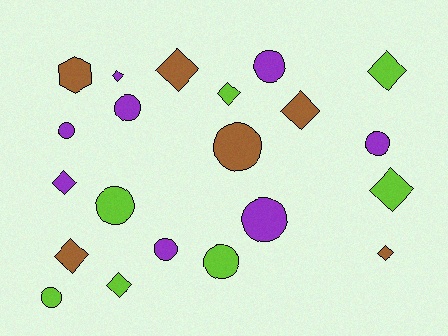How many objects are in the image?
There are 21 objects.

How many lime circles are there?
There are 3 lime circles.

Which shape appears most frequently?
Circle, with 10 objects.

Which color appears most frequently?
Purple, with 8 objects.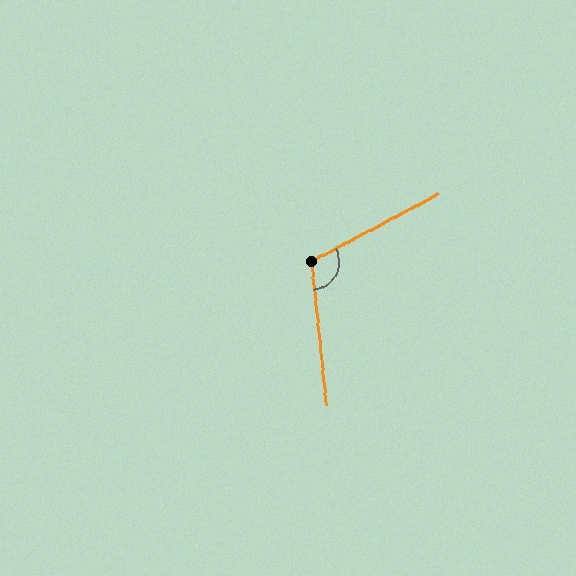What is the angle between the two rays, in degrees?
Approximately 112 degrees.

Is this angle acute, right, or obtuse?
It is obtuse.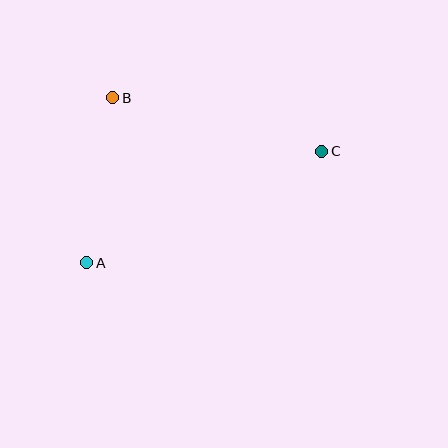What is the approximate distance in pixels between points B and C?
The distance between B and C is approximately 216 pixels.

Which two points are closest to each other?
Points A and B are closest to each other.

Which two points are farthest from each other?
Points A and C are farthest from each other.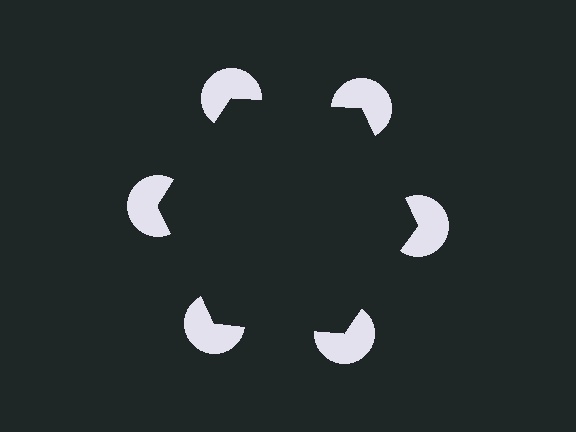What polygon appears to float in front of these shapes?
An illusory hexagon — its edges are inferred from the aligned wedge cuts in the pac-man discs, not physically drawn.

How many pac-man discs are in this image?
There are 6 — one at each vertex of the illusory hexagon.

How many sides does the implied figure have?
6 sides.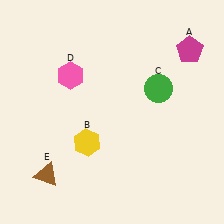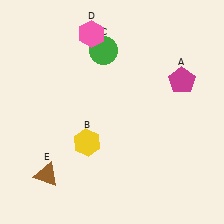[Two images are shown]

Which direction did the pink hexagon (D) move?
The pink hexagon (D) moved up.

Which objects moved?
The objects that moved are: the magenta pentagon (A), the green circle (C), the pink hexagon (D).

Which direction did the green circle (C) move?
The green circle (C) moved left.